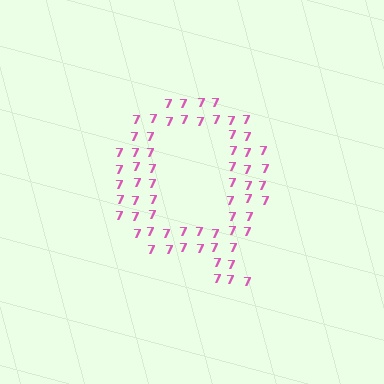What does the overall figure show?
The overall figure shows the letter Q.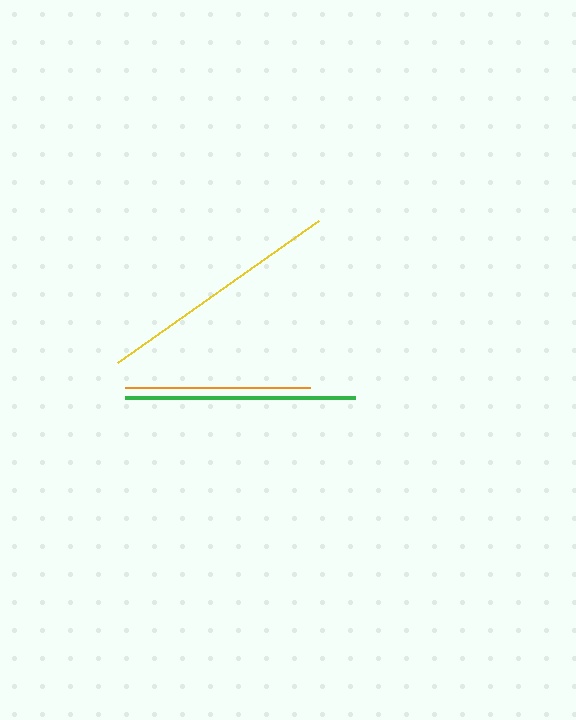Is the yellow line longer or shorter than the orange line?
The yellow line is longer than the orange line.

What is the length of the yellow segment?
The yellow segment is approximately 246 pixels long.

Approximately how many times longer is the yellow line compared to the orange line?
The yellow line is approximately 1.3 times the length of the orange line.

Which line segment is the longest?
The yellow line is the longest at approximately 246 pixels.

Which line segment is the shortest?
The orange line is the shortest at approximately 185 pixels.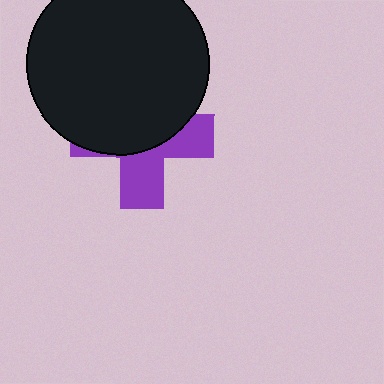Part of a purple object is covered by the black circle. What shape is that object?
It is a cross.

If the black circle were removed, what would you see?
You would see the complete purple cross.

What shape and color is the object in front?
The object in front is a black circle.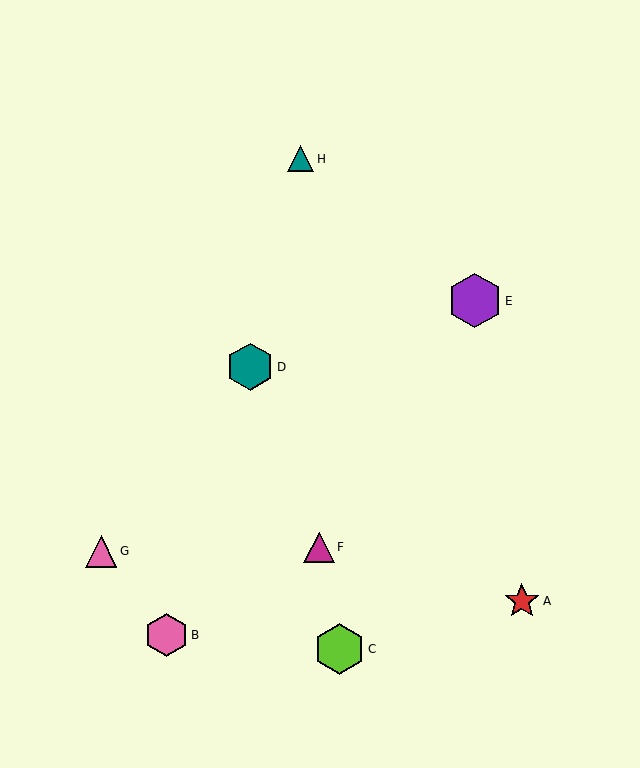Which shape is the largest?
The purple hexagon (labeled E) is the largest.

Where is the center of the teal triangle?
The center of the teal triangle is at (301, 159).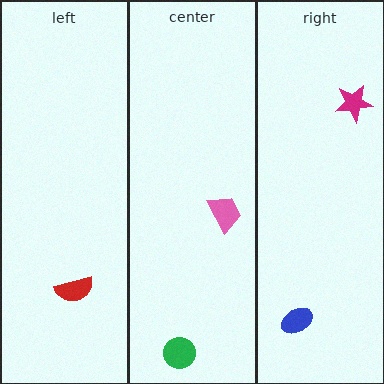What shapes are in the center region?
The green circle, the pink trapezoid.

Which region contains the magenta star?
The right region.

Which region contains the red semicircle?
The left region.